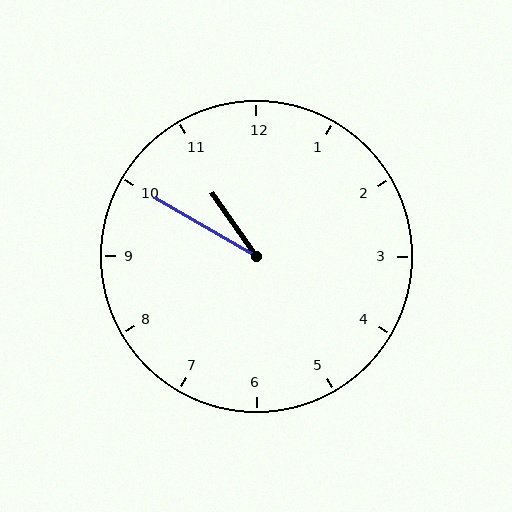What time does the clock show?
10:50.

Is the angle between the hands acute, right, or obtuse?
It is acute.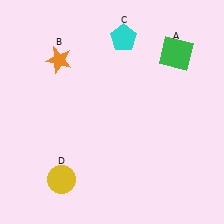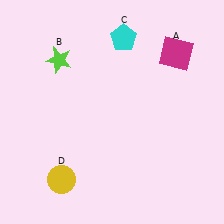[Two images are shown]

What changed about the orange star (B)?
In Image 1, B is orange. In Image 2, it changed to lime.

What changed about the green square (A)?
In Image 1, A is green. In Image 2, it changed to magenta.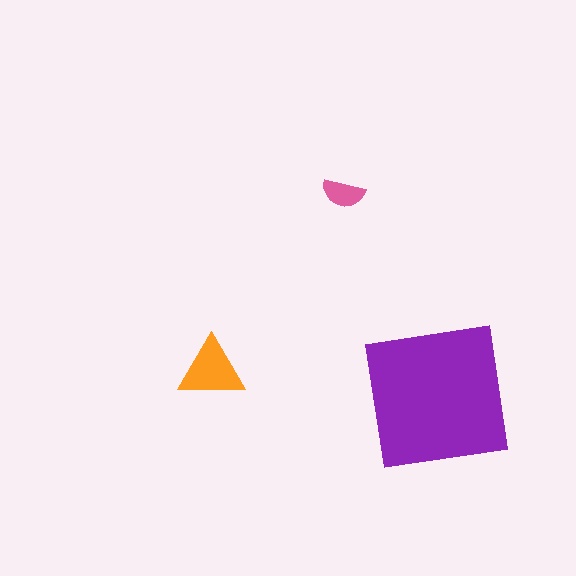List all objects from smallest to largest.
The pink semicircle, the orange triangle, the purple square.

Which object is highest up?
The pink semicircle is topmost.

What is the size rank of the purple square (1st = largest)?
1st.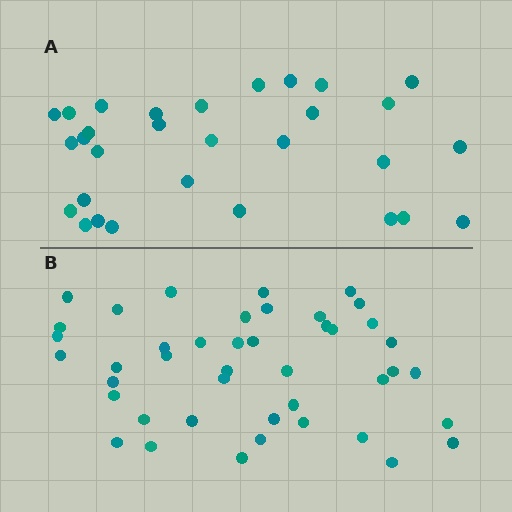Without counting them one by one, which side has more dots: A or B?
Region B (the bottom region) has more dots.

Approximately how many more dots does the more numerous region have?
Region B has approximately 15 more dots than region A.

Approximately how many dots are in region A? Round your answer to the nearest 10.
About 30 dots.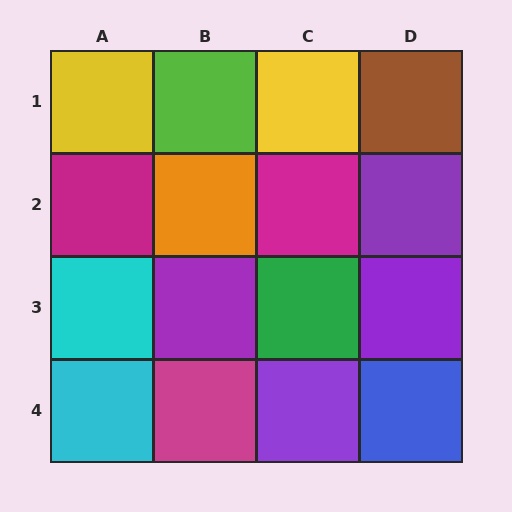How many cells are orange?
1 cell is orange.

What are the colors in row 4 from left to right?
Cyan, magenta, purple, blue.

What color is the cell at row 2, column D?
Purple.